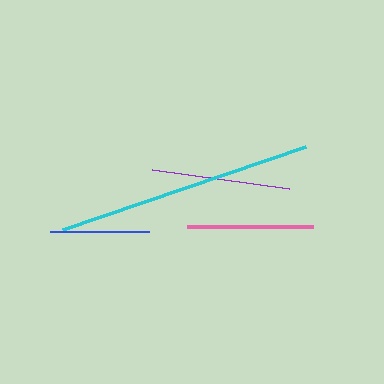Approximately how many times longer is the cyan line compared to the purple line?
The cyan line is approximately 1.9 times the length of the purple line.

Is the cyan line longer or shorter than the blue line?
The cyan line is longer than the blue line.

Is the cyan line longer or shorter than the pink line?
The cyan line is longer than the pink line.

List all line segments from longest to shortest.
From longest to shortest: cyan, purple, pink, blue.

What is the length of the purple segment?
The purple segment is approximately 138 pixels long.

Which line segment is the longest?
The cyan line is the longest at approximately 257 pixels.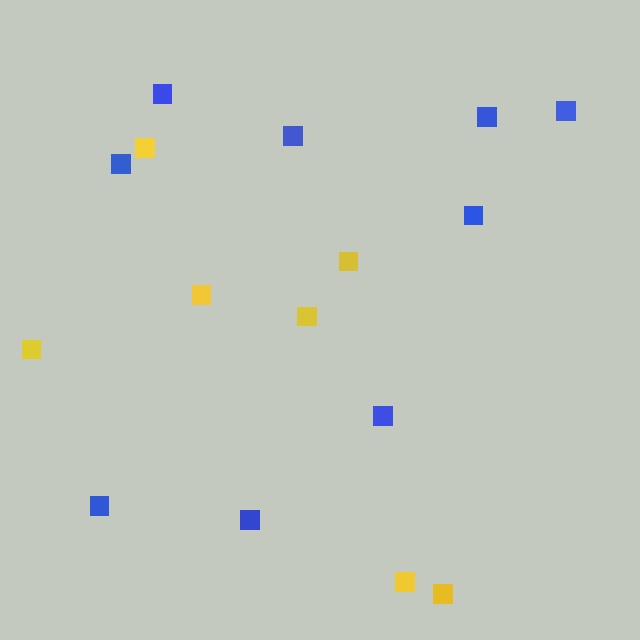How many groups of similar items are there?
There are 2 groups: one group of yellow squares (7) and one group of blue squares (9).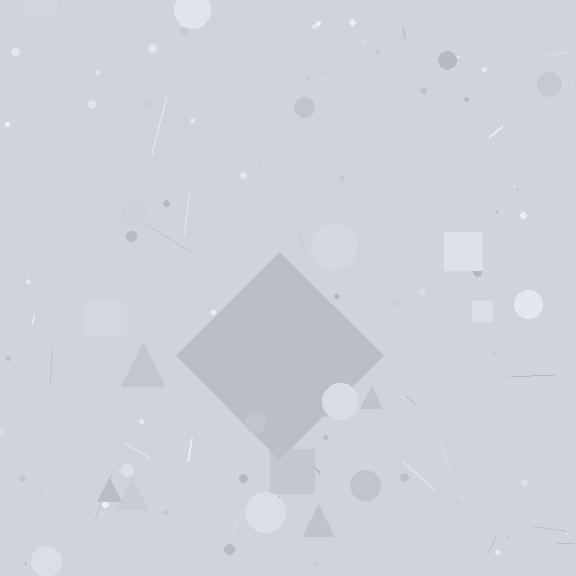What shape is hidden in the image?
A diamond is hidden in the image.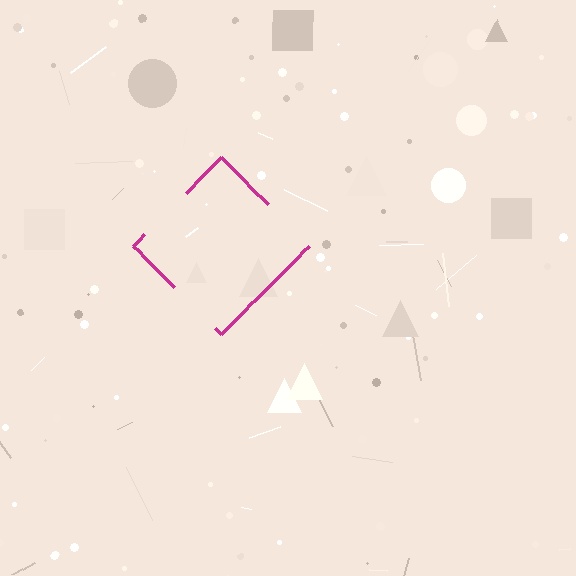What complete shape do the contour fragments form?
The contour fragments form a diamond.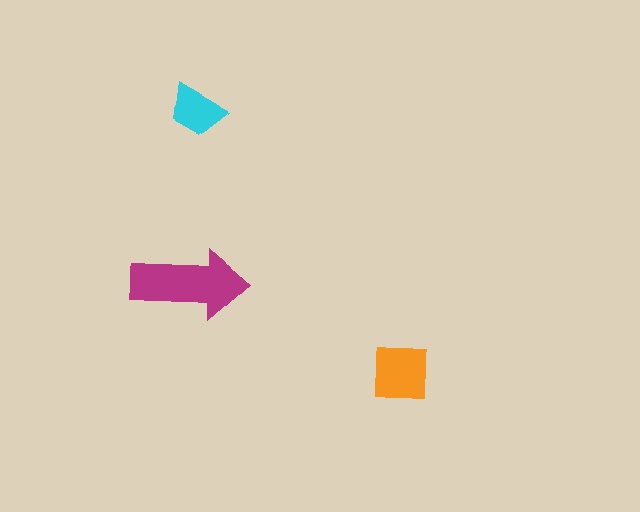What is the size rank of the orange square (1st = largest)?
2nd.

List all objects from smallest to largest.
The cyan trapezoid, the orange square, the magenta arrow.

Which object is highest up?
The cyan trapezoid is topmost.